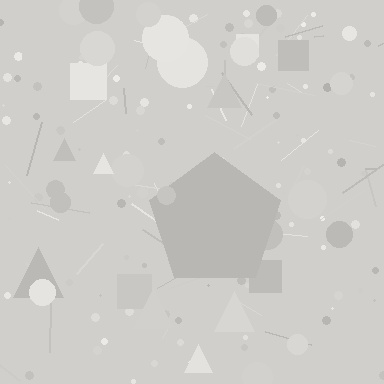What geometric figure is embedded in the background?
A pentagon is embedded in the background.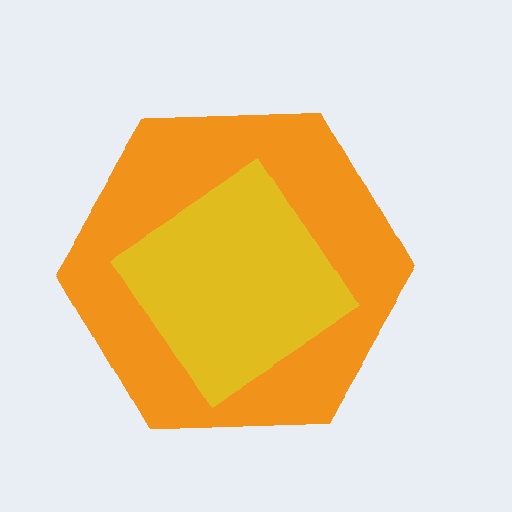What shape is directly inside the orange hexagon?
The yellow diamond.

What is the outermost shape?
The orange hexagon.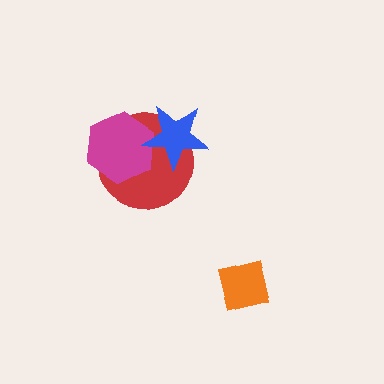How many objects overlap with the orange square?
0 objects overlap with the orange square.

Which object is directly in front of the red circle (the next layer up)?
The magenta hexagon is directly in front of the red circle.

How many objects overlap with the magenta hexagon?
2 objects overlap with the magenta hexagon.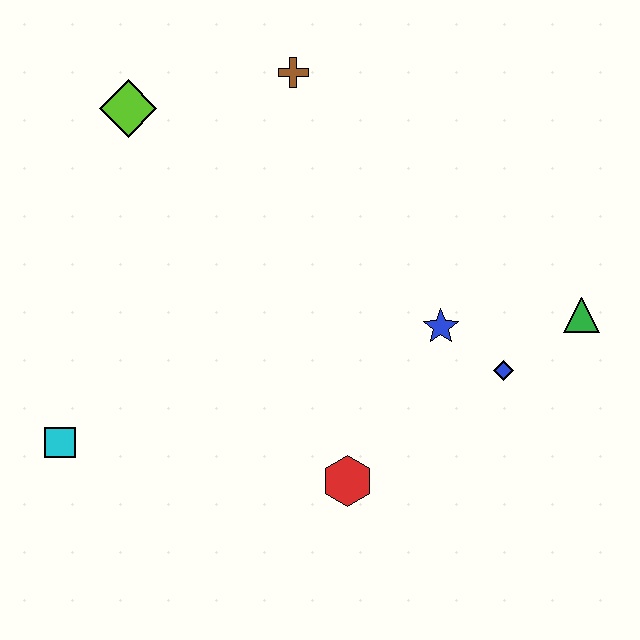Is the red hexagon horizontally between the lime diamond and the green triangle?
Yes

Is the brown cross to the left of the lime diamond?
No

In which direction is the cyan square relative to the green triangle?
The cyan square is to the left of the green triangle.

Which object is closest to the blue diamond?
The blue star is closest to the blue diamond.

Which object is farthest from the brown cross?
The cyan square is farthest from the brown cross.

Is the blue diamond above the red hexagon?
Yes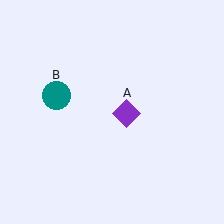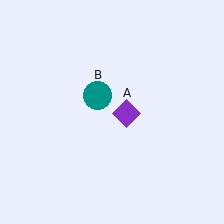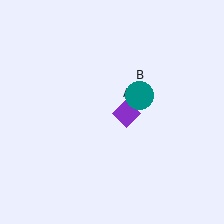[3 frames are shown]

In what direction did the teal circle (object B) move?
The teal circle (object B) moved right.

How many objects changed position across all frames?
1 object changed position: teal circle (object B).